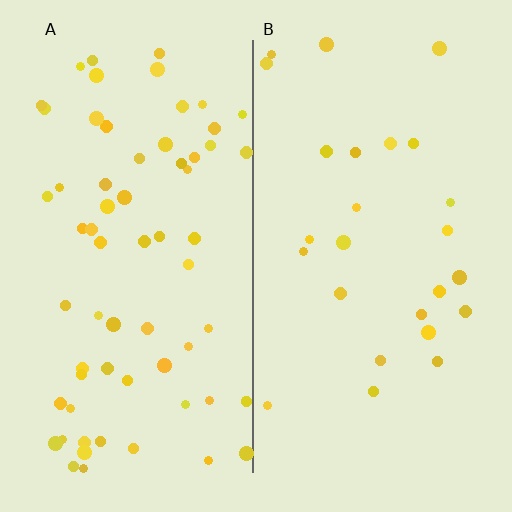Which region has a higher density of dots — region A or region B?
A (the left).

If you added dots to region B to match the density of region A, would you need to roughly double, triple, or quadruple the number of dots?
Approximately triple.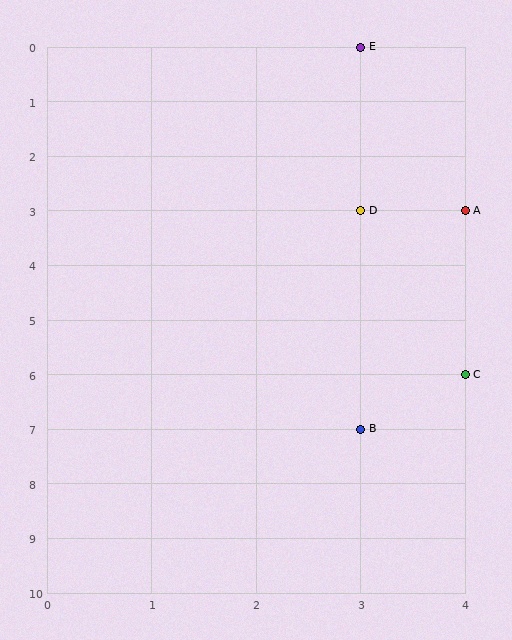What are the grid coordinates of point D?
Point D is at grid coordinates (3, 3).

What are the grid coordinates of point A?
Point A is at grid coordinates (4, 3).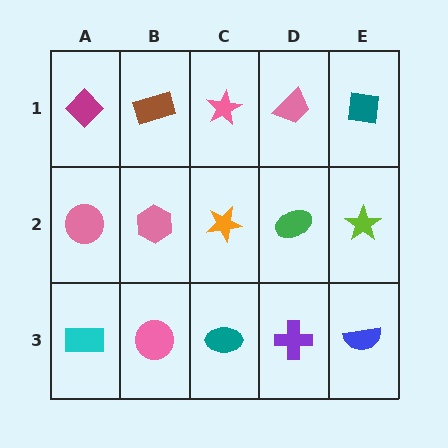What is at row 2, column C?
An orange star.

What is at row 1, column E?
A teal square.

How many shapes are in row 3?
5 shapes.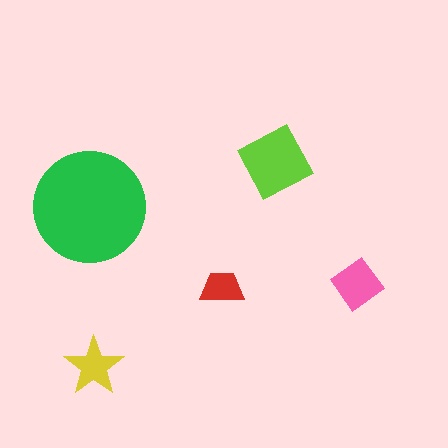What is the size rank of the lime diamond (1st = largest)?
2nd.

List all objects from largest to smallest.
The green circle, the lime diamond, the pink diamond, the yellow star, the red trapezoid.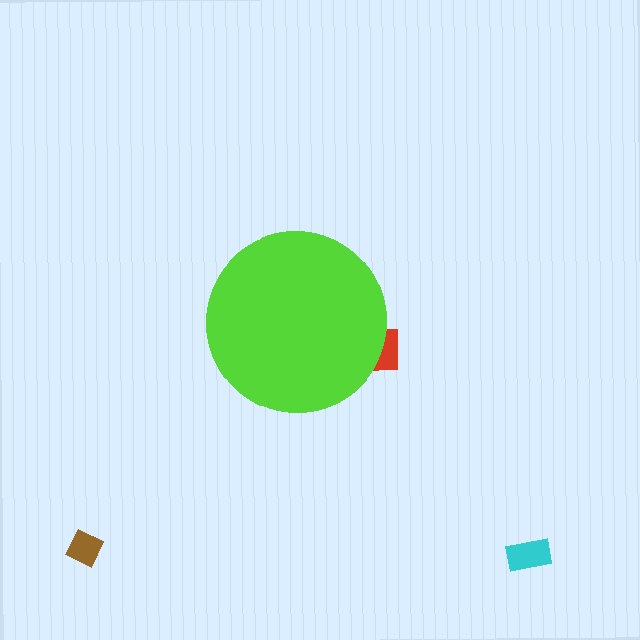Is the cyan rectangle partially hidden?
No, the cyan rectangle is fully visible.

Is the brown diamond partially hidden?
No, the brown diamond is fully visible.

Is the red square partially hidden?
Yes, the red square is partially hidden behind the lime circle.